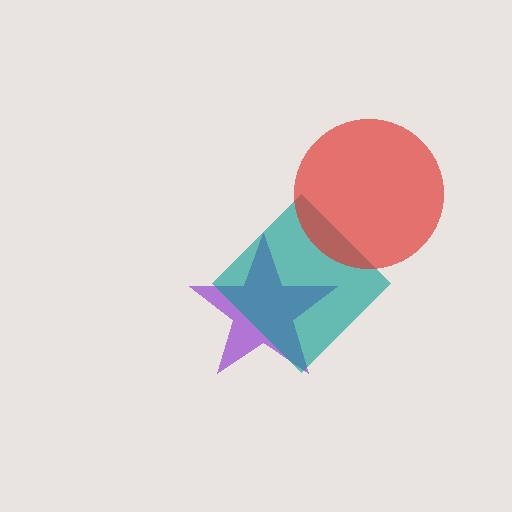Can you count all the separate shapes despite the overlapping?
Yes, there are 3 separate shapes.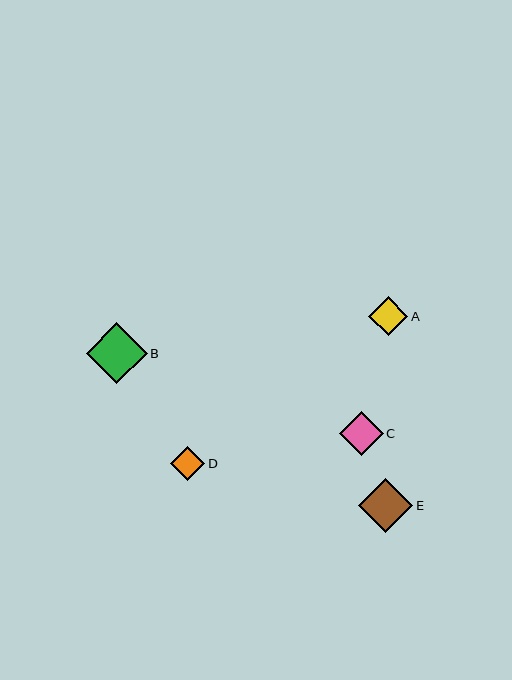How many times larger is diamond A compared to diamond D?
Diamond A is approximately 1.1 times the size of diamond D.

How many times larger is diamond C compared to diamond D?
Diamond C is approximately 1.3 times the size of diamond D.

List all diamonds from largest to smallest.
From largest to smallest: B, E, C, A, D.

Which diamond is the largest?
Diamond B is the largest with a size of approximately 61 pixels.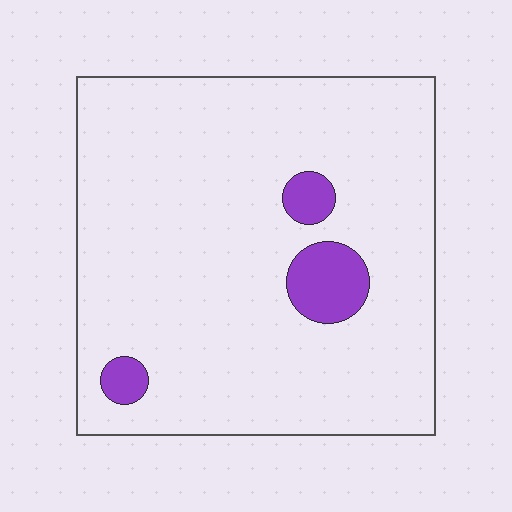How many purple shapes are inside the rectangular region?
3.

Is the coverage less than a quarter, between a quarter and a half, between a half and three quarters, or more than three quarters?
Less than a quarter.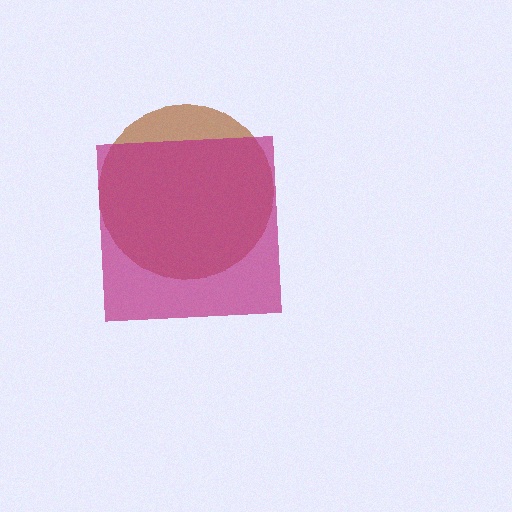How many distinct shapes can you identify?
There are 2 distinct shapes: a brown circle, a magenta square.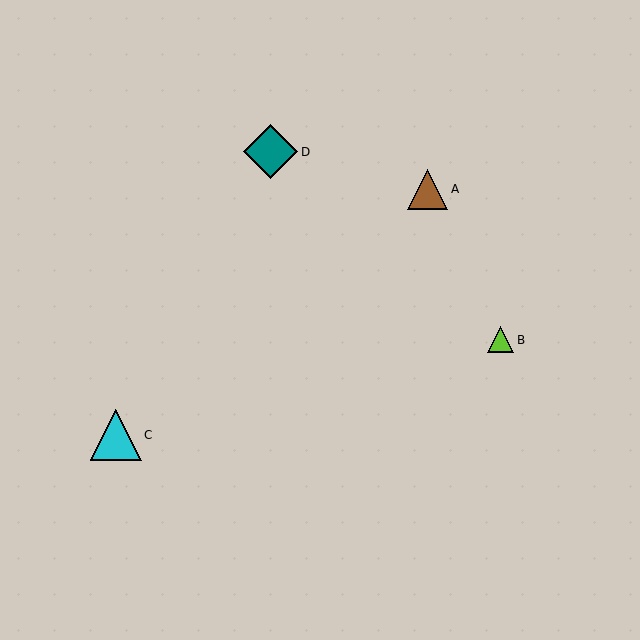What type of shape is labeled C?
Shape C is a cyan triangle.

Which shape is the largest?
The teal diamond (labeled D) is the largest.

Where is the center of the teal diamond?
The center of the teal diamond is at (271, 152).